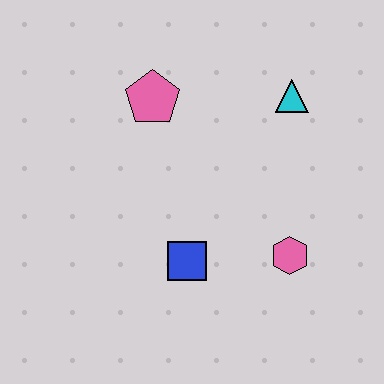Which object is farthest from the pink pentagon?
The pink hexagon is farthest from the pink pentagon.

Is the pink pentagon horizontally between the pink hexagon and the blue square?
No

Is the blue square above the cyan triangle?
No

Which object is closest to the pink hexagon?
The blue square is closest to the pink hexagon.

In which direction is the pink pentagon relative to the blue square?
The pink pentagon is above the blue square.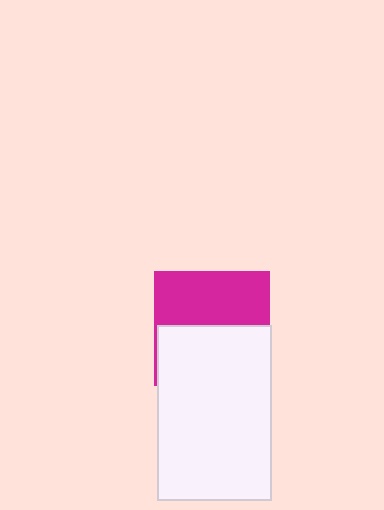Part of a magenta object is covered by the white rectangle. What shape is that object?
It is a square.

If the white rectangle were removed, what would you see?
You would see the complete magenta square.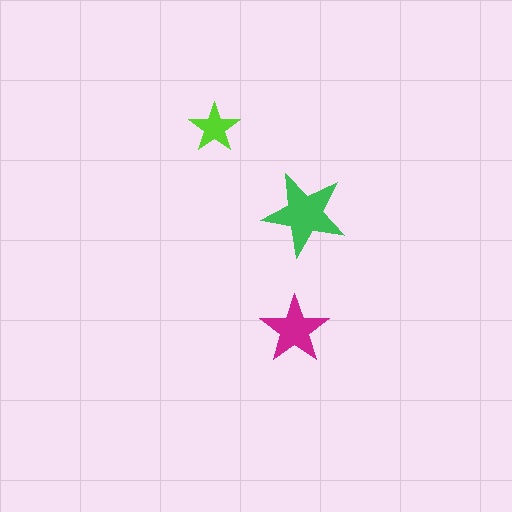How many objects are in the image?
There are 3 objects in the image.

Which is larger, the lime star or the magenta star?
The magenta one.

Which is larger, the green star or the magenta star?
The green one.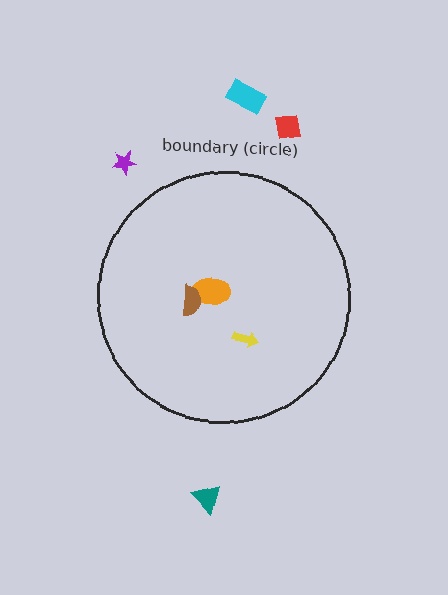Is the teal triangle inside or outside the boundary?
Outside.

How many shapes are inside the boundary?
3 inside, 4 outside.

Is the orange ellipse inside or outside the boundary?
Inside.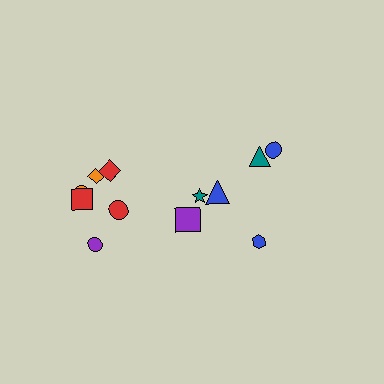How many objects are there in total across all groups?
There are 12 objects.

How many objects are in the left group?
There are 7 objects.